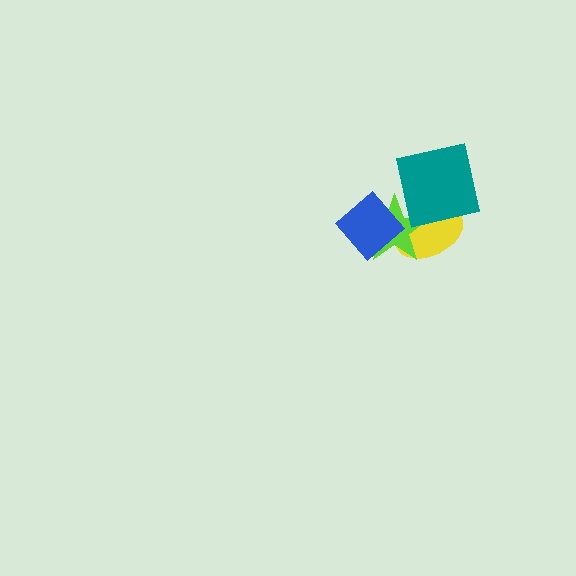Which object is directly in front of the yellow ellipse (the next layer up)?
The lime star is directly in front of the yellow ellipse.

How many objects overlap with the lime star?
3 objects overlap with the lime star.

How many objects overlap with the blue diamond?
2 objects overlap with the blue diamond.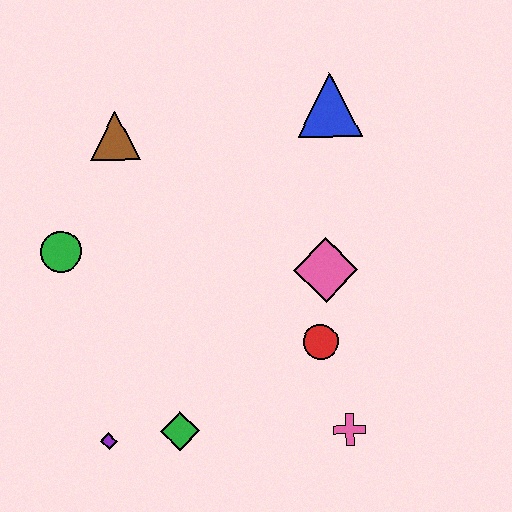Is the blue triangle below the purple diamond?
No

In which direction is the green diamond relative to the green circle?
The green diamond is below the green circle.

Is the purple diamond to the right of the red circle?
No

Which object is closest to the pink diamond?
The red circle is closest to the pink diamond.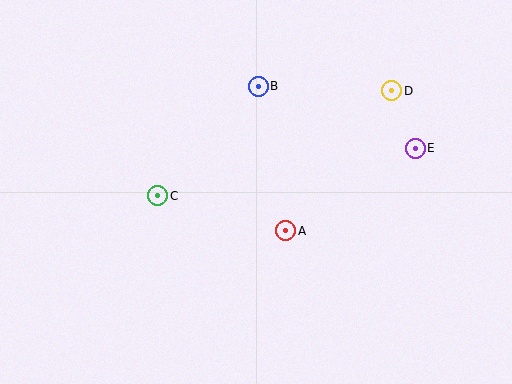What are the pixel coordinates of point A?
Point A is at (285, 231).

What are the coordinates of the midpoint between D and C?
The midpoint between D and C is at (275, 143).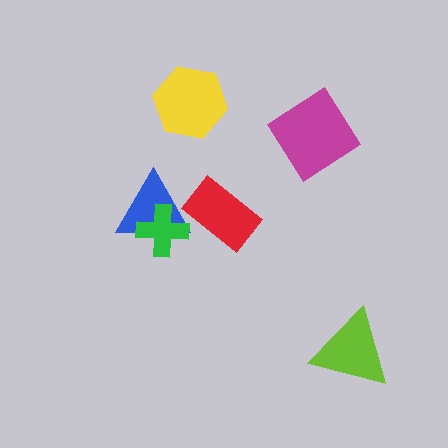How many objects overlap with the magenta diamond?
0 objects overlap with the magenta diamond.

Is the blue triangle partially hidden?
Yes, it is partially covered by another shape.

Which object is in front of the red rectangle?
The blue triangle is in front of the red rectangle.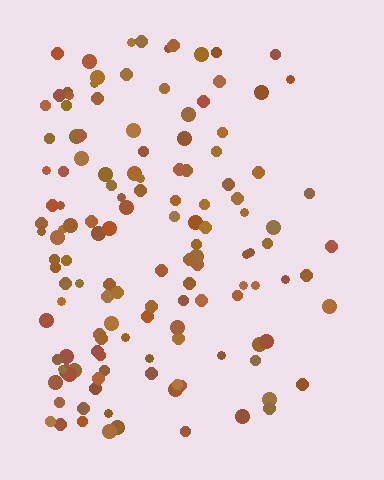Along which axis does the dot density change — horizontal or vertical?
Horizontal.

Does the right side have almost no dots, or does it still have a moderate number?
Still a moderate number, just noticeably fewer than the left.